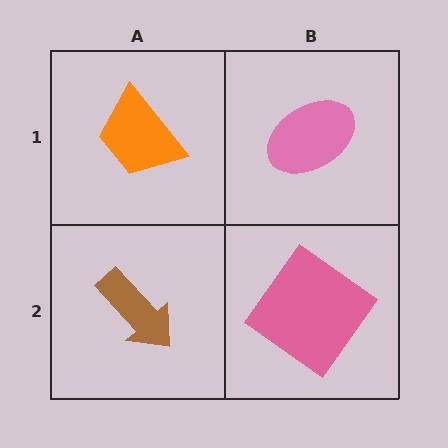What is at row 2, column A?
A brown arrow.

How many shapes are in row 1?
2 shapes.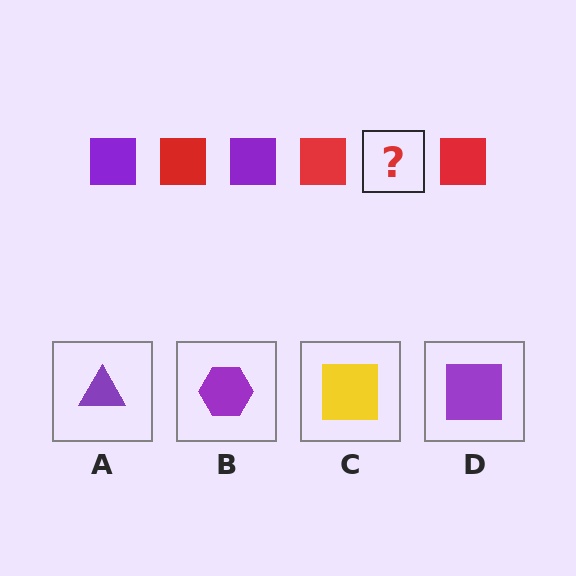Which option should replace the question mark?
Option D.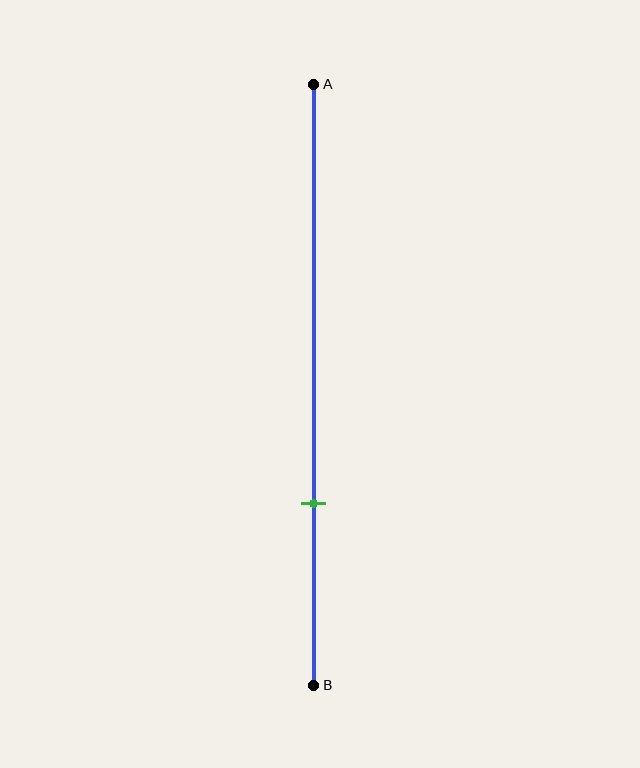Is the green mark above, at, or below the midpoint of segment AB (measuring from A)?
The green mark is below the midpoint of segment AB.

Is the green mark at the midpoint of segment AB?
No, the mark is at about 70% from A, not at the 50% midpoint.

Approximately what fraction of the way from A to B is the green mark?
The green mark is approximately 70% of the way from A to B.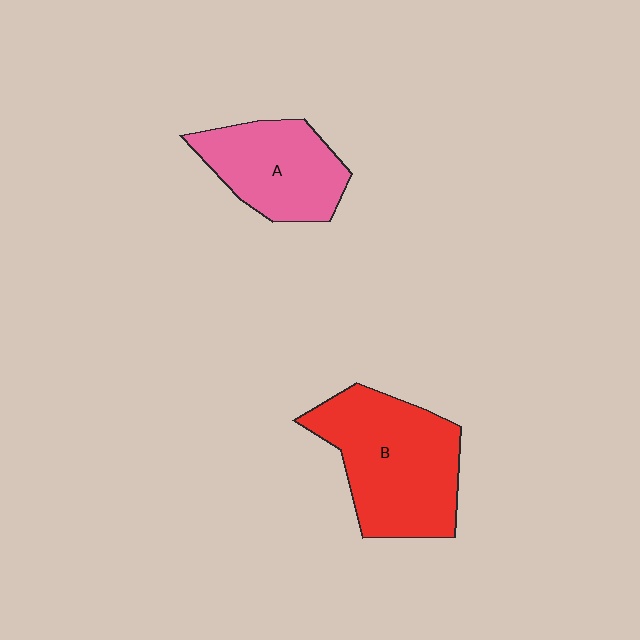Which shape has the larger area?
Shape B (red).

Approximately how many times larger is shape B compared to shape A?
Approximately 1.4 times.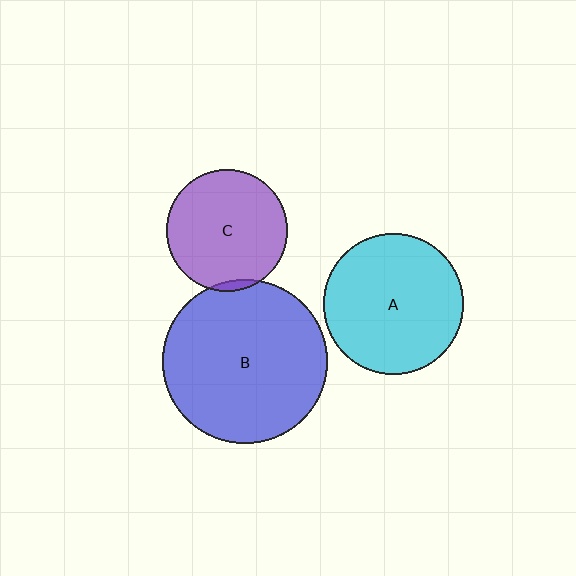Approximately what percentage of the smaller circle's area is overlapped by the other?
Approximately 5%.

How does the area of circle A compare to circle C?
Approximately 1.3 times.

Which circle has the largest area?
Circle B (blue).